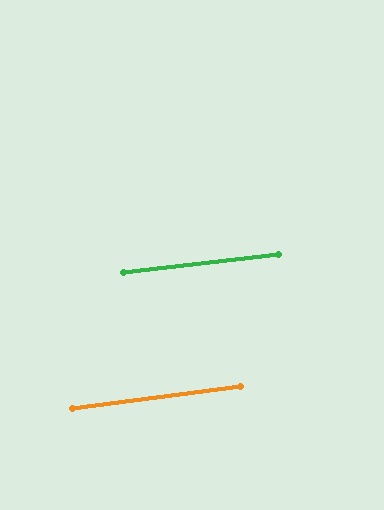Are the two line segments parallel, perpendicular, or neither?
Parallel — their directions differ by only 0.7°.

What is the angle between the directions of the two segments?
Approximately 1 degree.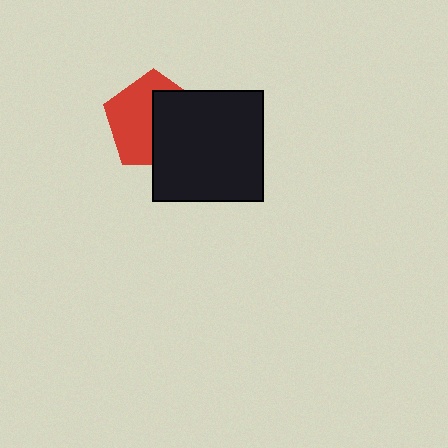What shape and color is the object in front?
The object in front is a black square.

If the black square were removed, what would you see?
You would see the complete red pentagon.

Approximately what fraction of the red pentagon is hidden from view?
Roughly 48% of the red pentagon is hidden behind the black square.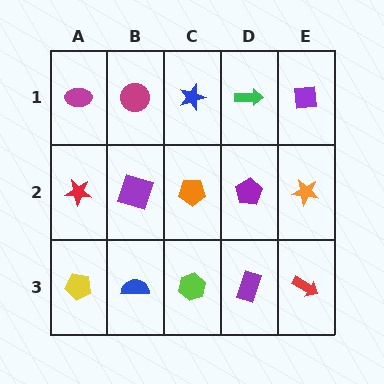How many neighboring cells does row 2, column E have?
3.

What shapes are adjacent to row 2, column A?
A magenta ellipse (row 1, column A), a yellow pentagon (row 3, column A), a purple square (row 2, column B).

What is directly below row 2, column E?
A red arrow.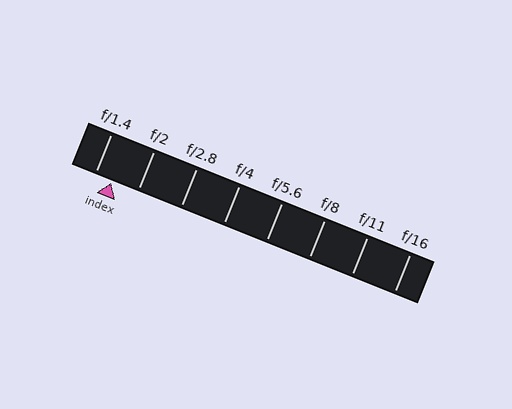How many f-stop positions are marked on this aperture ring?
There are 8 f-stop positions marked.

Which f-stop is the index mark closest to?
The index mark is closest to f/1.4.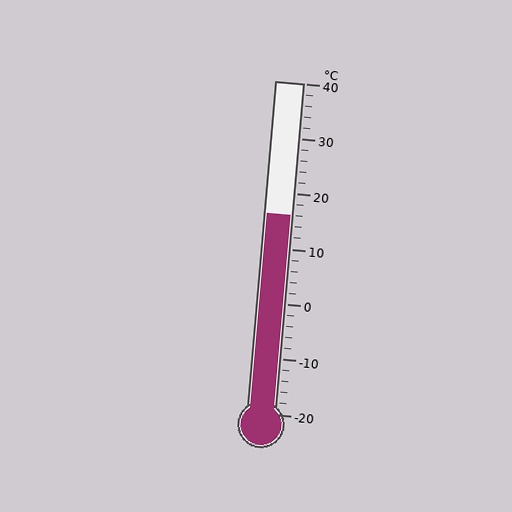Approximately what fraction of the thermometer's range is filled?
The thermometer is filled to approximately 60% of its range.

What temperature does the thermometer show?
The thermometer shows approximately 16°C.